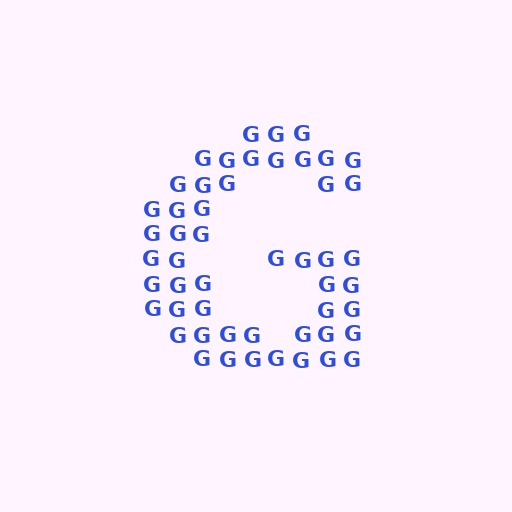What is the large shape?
The large shape is the letter G.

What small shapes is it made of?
It is made of small letter G's.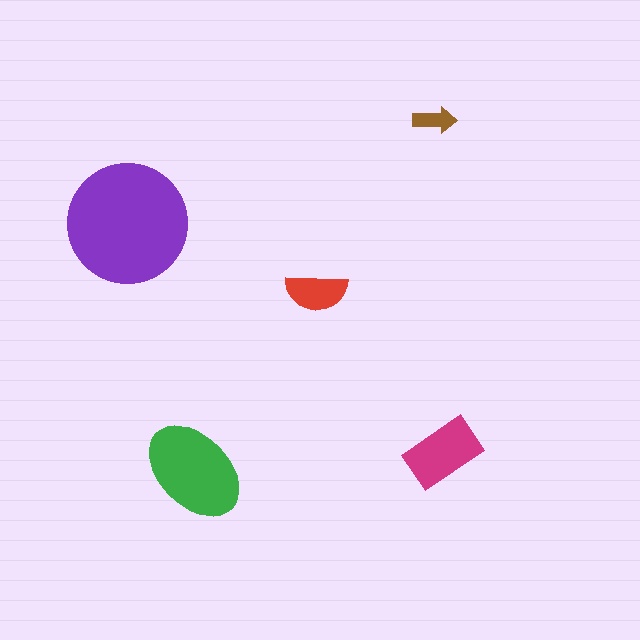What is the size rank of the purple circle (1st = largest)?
1st.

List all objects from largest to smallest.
The purple circle, the green ellipse, the magenta rectangle, the red semicircle, the brown arrow.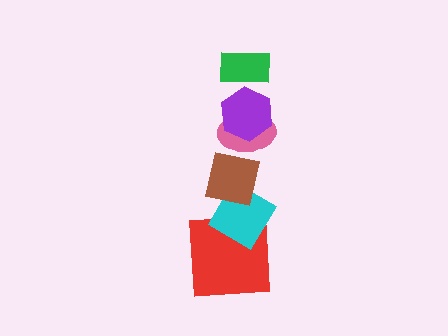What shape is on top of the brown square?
The pink ellipse is on top of the brown square.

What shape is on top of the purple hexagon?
The green rectangle is on top of the purple hexagon.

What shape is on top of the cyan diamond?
The brown square is on top of the cyan diamond.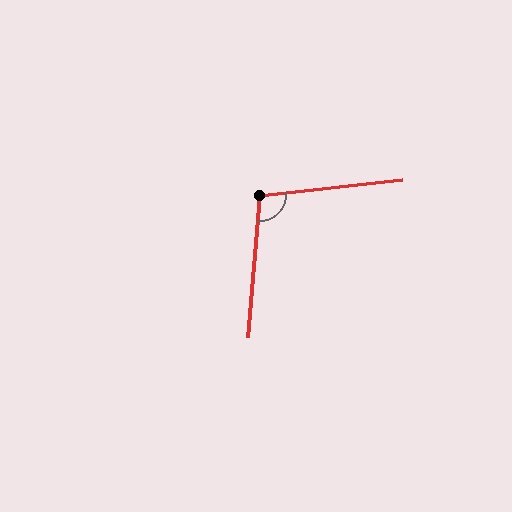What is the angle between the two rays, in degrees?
Approximately 101 degrees.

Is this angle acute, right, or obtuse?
It is obtuse.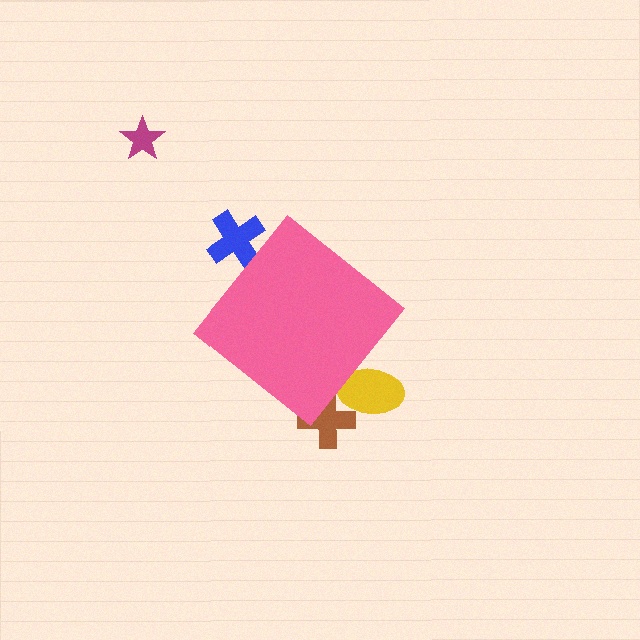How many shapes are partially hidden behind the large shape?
3 shapes are partially hidden.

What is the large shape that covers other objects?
A pink diamond.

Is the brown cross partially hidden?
Yes, the brown cross is partially hidden behind the pink diamond.